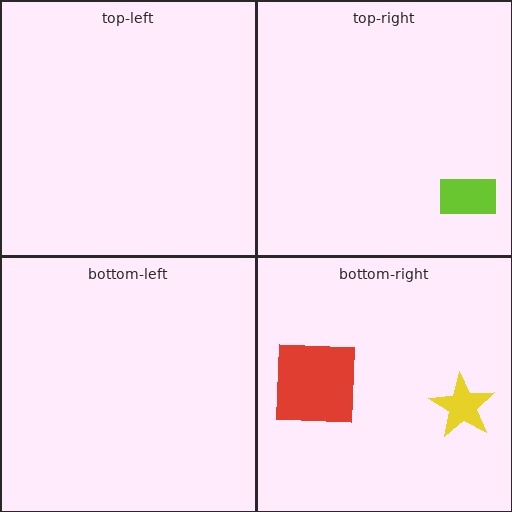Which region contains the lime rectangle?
The top-right region.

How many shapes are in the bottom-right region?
2.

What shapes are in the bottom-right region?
The red square, the yellow star.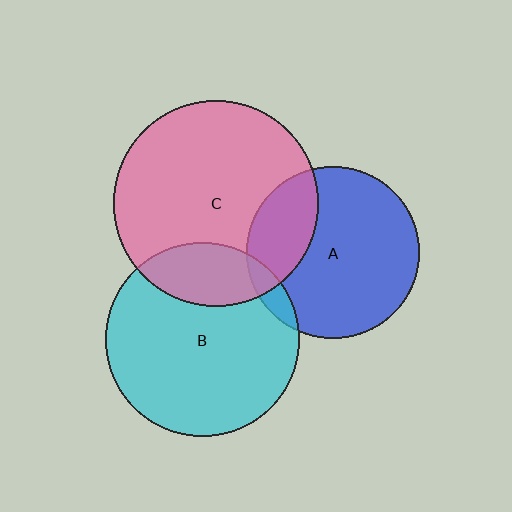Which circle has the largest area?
Circle C (pink).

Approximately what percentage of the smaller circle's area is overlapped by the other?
Approximately 5%.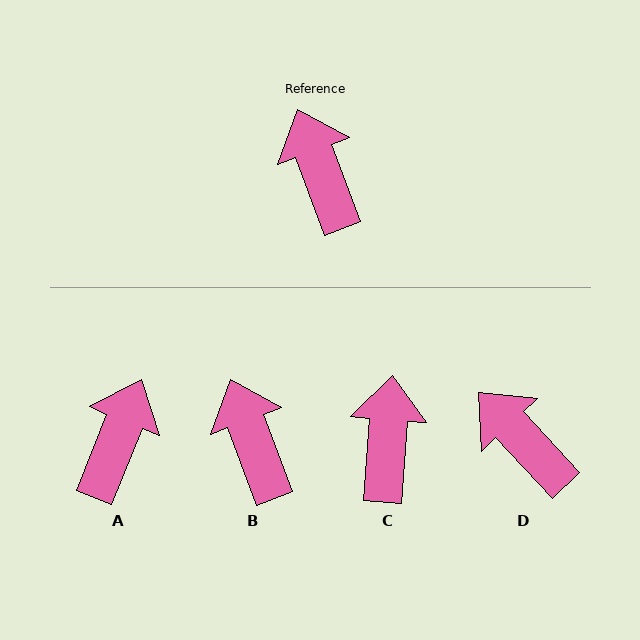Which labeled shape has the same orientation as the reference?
B.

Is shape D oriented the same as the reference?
No, it is off by about 23 degrees.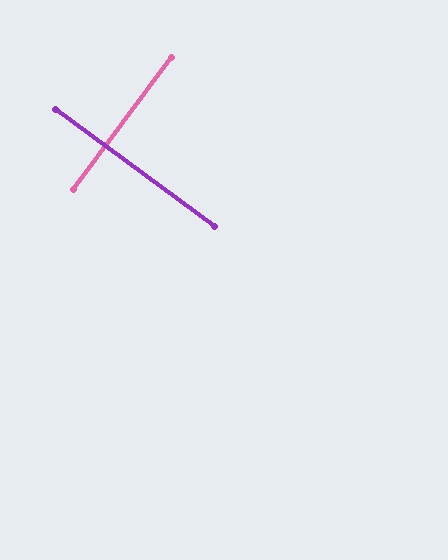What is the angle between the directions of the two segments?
Approximately 90 degrees.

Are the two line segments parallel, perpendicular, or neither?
Perpendicular — they meet at approximately 90°.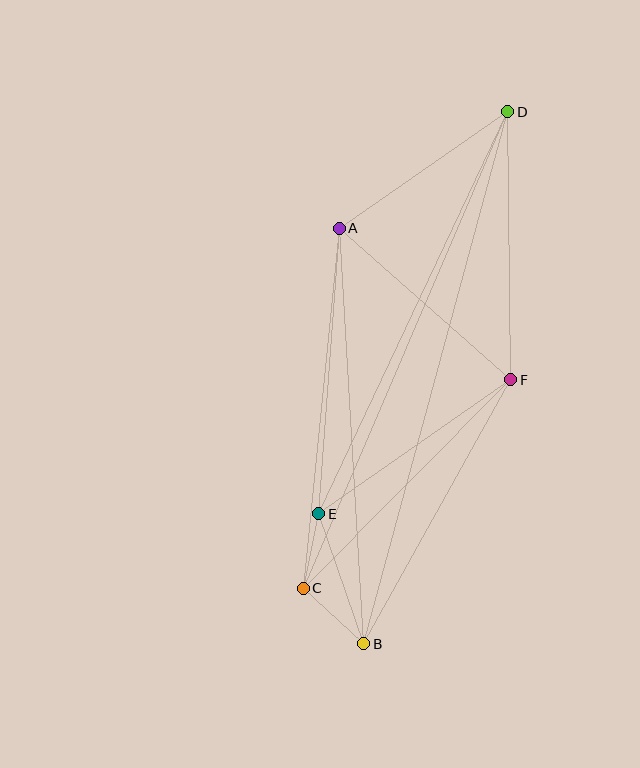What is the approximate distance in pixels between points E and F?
The distance between E and F is approximately 234 pixels.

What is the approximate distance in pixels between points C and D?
The distance between C and D is approximately 519 pixels.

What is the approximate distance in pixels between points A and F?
The distance between A and F is approximately 229 pixels.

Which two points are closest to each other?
Points C and E are closest to each other.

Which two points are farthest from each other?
Points B and D are farthest from each other.